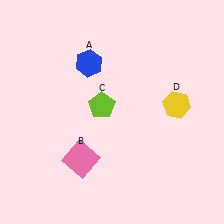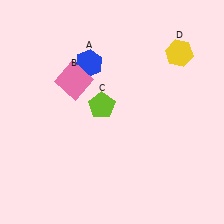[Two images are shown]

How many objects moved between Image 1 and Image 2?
2 objects moved between the two images.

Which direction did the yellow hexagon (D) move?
The yellow hexagon (D) moved up.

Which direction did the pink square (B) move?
The pink square (B) moved up.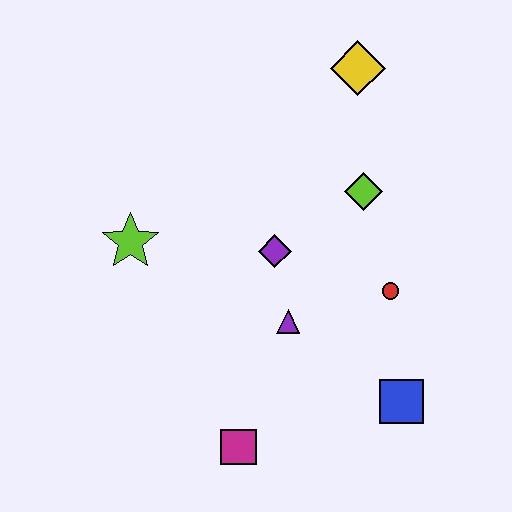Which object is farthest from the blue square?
The yellow diamond is farthest from the blue square.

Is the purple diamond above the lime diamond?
No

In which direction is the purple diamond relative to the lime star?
The purple diamond is to the right of the lime star.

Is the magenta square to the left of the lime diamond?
Yes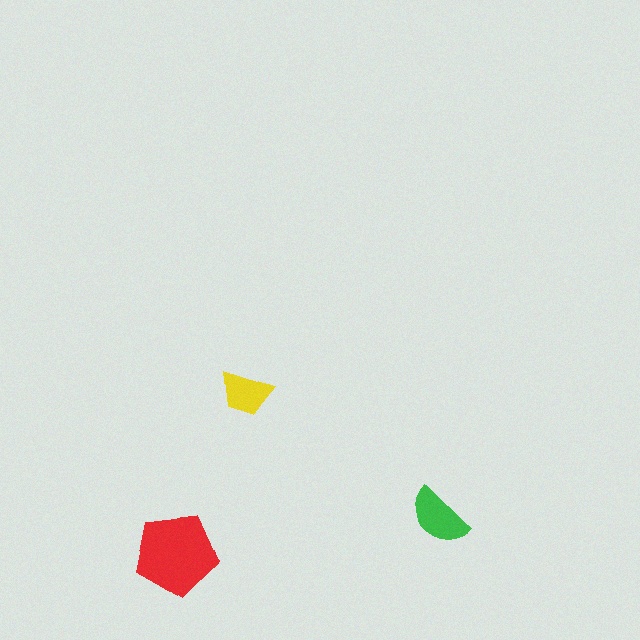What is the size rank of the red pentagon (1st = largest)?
1st.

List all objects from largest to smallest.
The red pentagon, the green semicircle, the yellow trapezoid.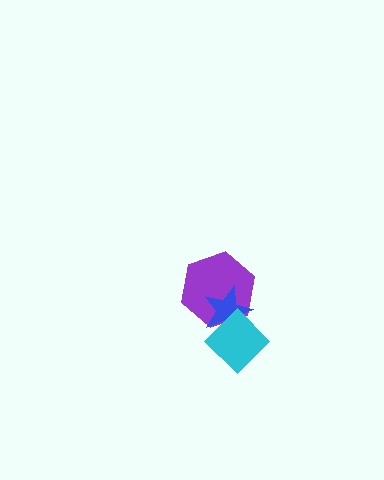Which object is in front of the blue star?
The cyan diamond is in front of the blue star.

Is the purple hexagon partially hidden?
Yes, it is partially covered by another shape.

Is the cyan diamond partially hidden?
No, no other shape covers it.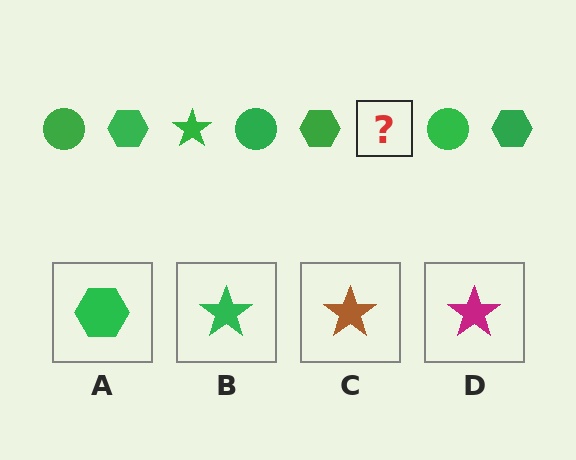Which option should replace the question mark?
Option B.